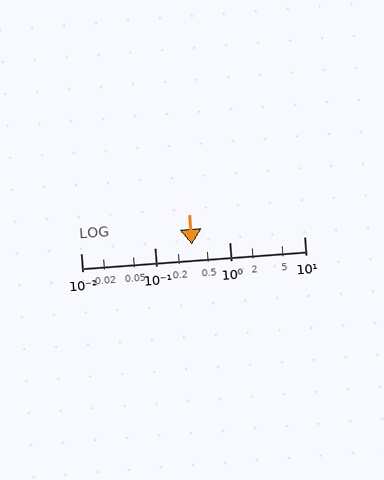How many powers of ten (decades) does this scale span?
The scale spans 3 decades, from 0.01 to 10.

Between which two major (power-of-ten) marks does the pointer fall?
The pointer is between 0.1 and 1.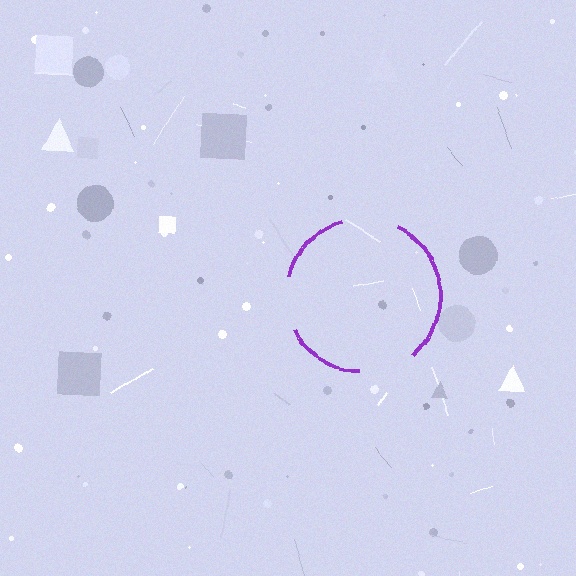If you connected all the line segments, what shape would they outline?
They would outline a circle.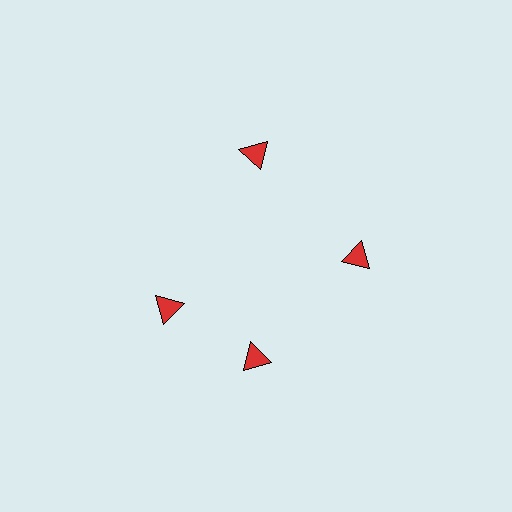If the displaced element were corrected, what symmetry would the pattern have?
It would have 4-fold rotational symmetry — the pattern would map onto itself every 90 degrees.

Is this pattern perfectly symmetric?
No. The 4 red triangles are arranged in a ring, but one element near the 9 o'clock position is rotated out of alignment along the ring, breaking the 4-fold rotational symmetry.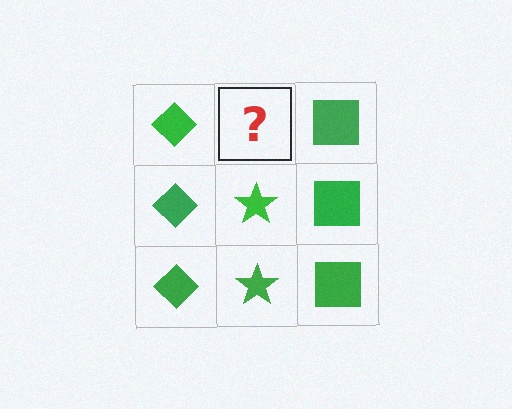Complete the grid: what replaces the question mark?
The question mark should be replaced with a green star.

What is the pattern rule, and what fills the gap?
The rule is that each column has a consistent shape. The gap should be filled with a green star.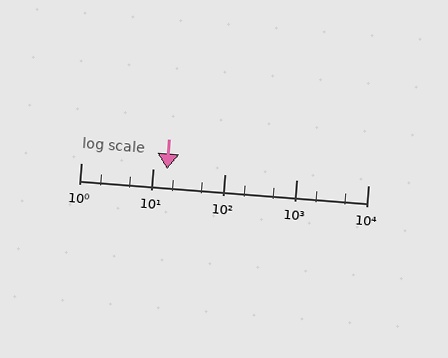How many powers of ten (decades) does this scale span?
The scale spans 4 decades, from 1 to 10000.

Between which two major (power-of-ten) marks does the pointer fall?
The pointer is between 10 and 100.